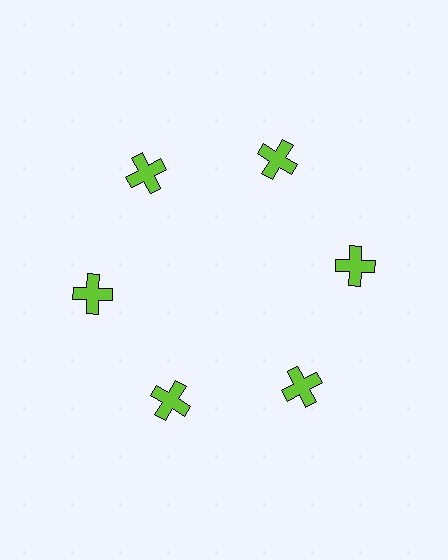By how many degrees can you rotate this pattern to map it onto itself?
The pattern maps onto itself every 60 degrees of rotation.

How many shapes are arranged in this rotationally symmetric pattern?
There are 6 shapes, arranged in 6 groups of 1.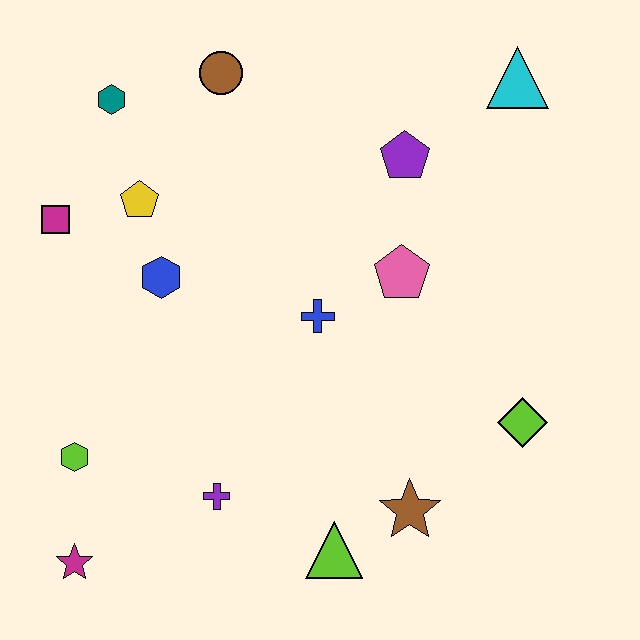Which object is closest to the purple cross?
The lime triangle is closest to the purple cross.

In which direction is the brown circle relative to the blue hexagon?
The brown circle is above the blue hexagon.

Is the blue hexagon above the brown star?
Yes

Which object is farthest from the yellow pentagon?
The lime diamond is farthest from the yellow pentagon.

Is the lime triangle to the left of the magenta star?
No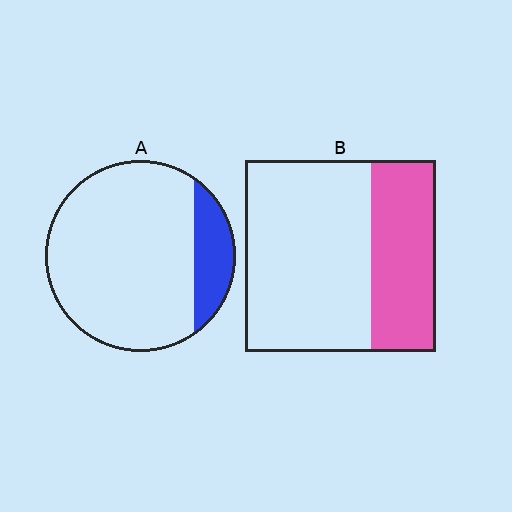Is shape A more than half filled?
No.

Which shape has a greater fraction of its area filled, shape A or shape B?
Shape B.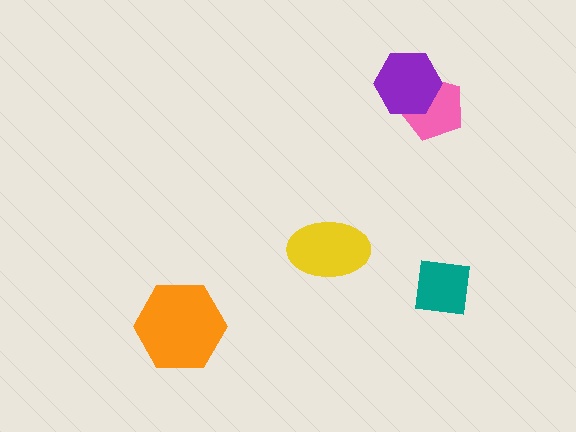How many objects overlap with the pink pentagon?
1 object overlaps with the pink pentagon.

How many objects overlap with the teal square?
0 objects overlap with the teal square.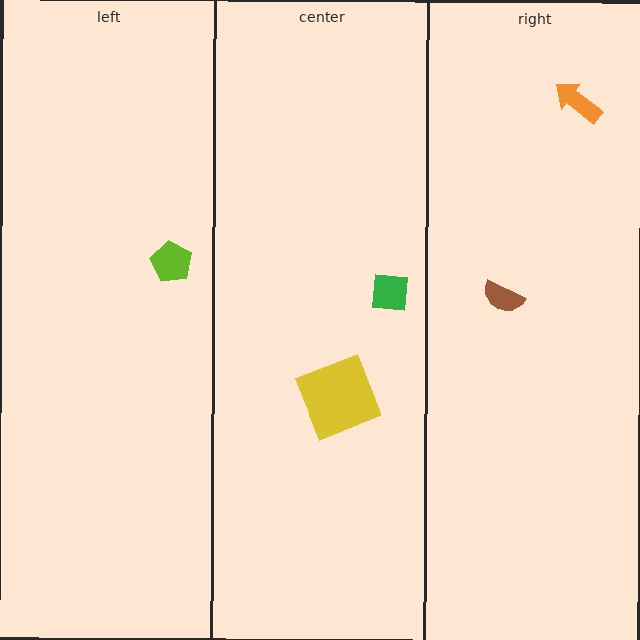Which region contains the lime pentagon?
The left region.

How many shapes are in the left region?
1.